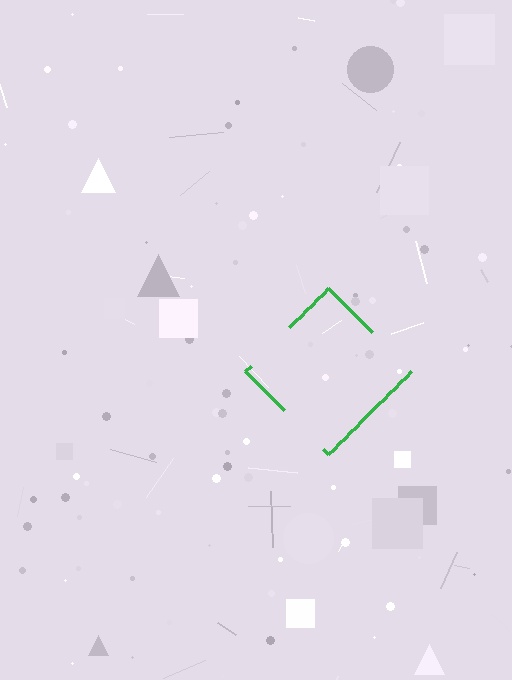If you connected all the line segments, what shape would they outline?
They would outline a diamond.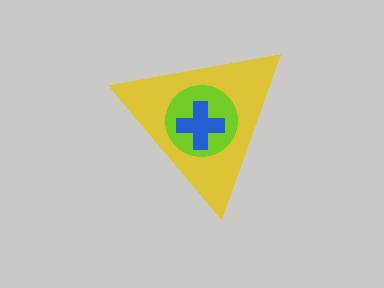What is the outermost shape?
The yellow triangle.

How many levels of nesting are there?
3.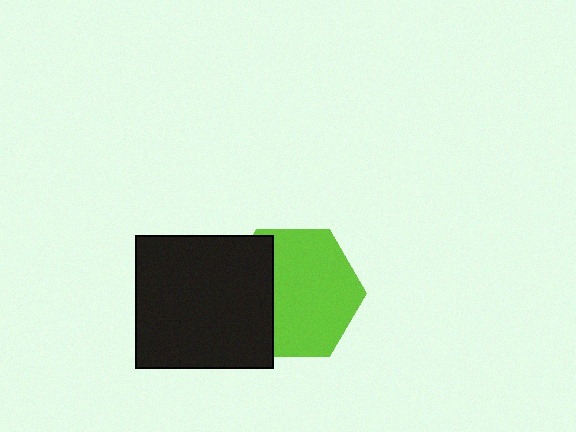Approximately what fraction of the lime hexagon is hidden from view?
Roughly 32% of the lime hexagon is hidden behind the black rectangle.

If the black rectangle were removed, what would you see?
You would see the complete lime hexagon.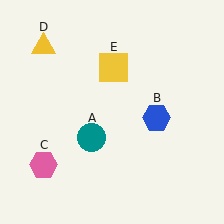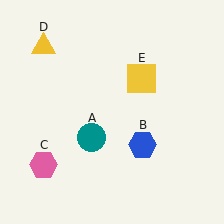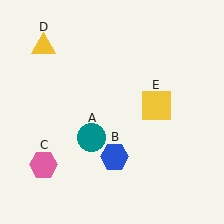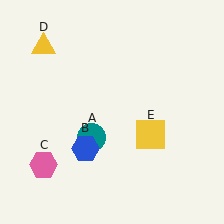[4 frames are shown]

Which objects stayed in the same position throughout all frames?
Teal circle (object A) and pink hexagon (object C) and yellow triangle (object D) remained stationary.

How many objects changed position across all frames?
2 objects changed position: blue hexagon (object B), yellow square (object E).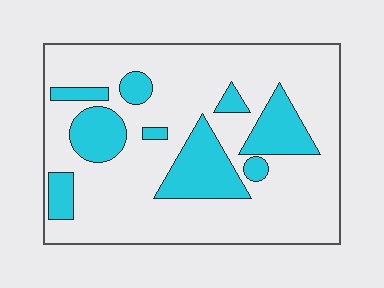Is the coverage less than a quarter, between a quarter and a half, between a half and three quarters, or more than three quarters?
Less than a quarter.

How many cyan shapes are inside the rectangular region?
9.